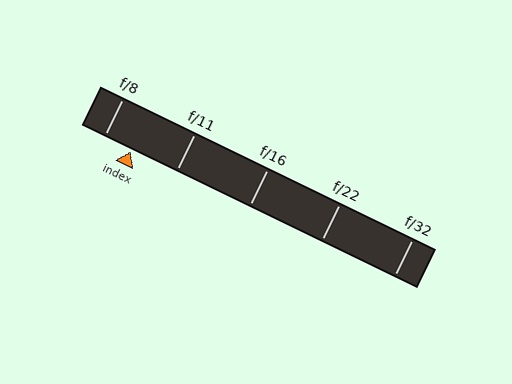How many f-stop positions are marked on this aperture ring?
There are 5 f-stop positions marked.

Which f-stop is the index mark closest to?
The index mark is closest to f/8.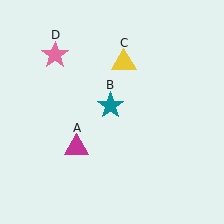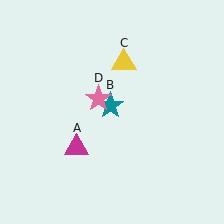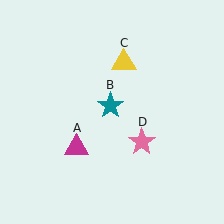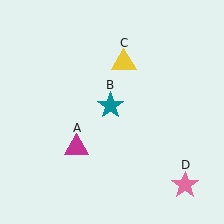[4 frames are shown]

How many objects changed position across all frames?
1 object changed position: pink star (object D).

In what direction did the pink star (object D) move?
The pink star (object D) moved down and to the right.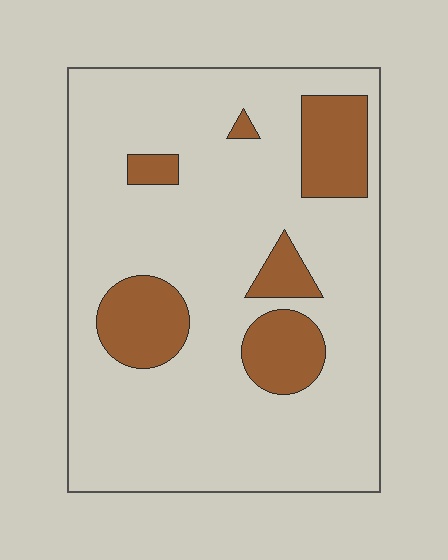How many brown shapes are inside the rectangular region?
6.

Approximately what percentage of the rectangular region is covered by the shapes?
Approximately 20%.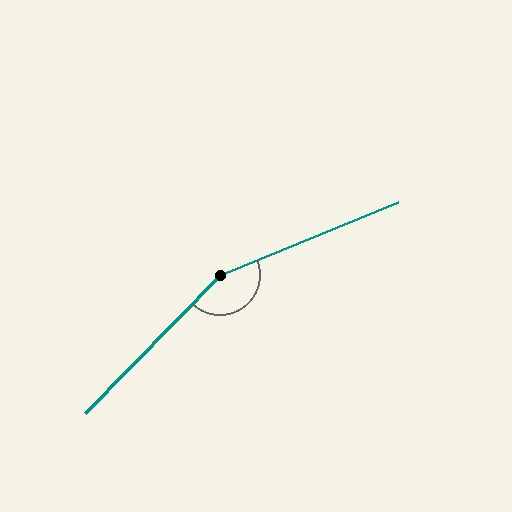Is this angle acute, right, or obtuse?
It is obtuse.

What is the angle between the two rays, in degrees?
Approximately 156 degrees.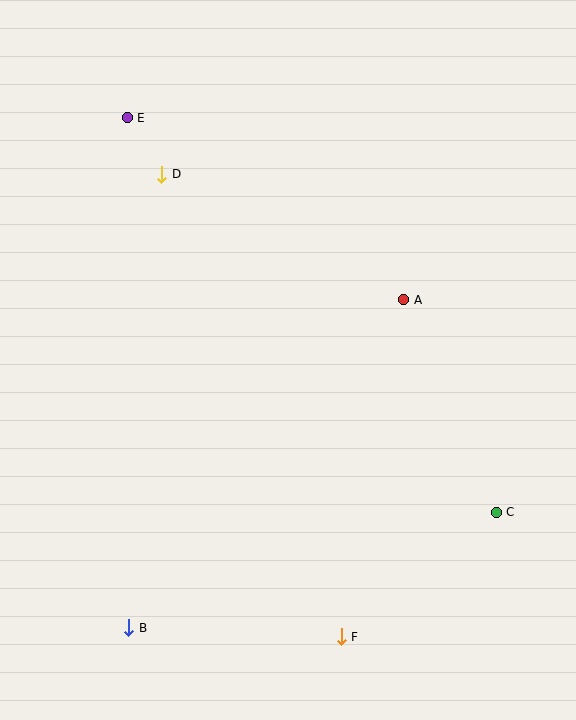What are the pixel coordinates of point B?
Point B is at (129, 628).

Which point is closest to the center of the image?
Point A at (404, 300) is closest to the center.